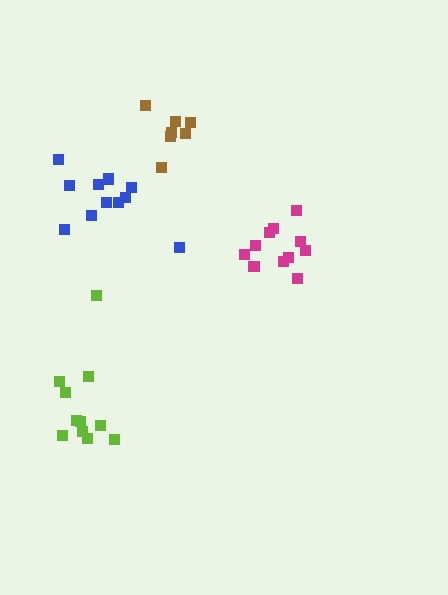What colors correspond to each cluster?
The clusters are colored: magenta, blue, lime, brown.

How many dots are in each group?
Group 1: 11 dots, Group 2: 11 dots, Group 3: 11 dots, Group 4: 7 dots (40 total).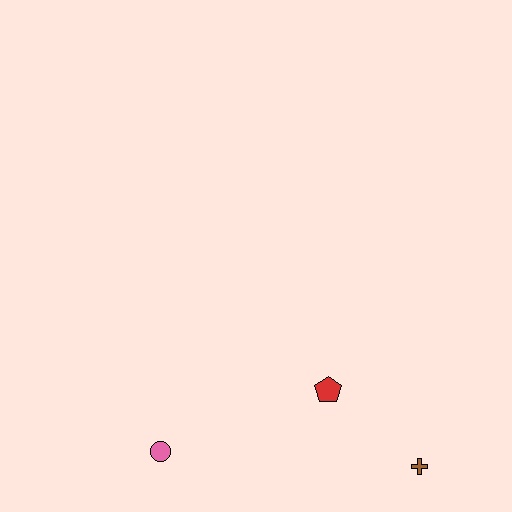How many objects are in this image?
There are 3 objects.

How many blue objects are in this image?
There are no blue objects.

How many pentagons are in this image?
There is 1 pentagon.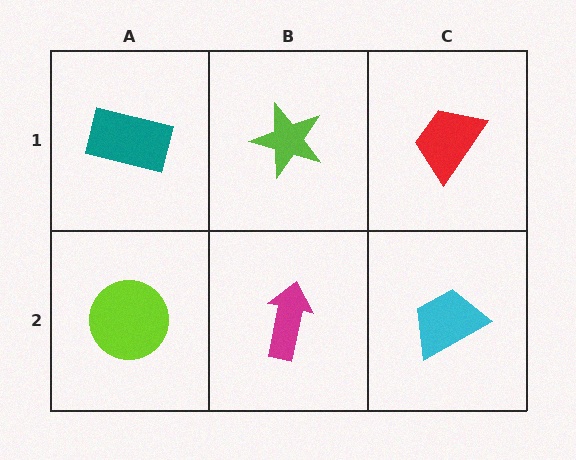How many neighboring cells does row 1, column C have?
2.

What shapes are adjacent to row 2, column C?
A red trapezoid (row 1, column C), a magenta arrow (row 2, column B).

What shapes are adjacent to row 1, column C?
A cyan trapezoid (row 2, column C), a lime star (row 1, column B).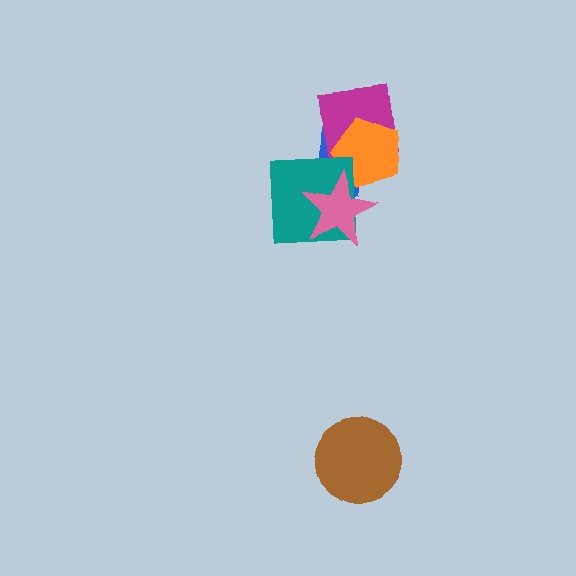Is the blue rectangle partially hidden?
Yes, it is partially covered by another shape.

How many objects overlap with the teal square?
2 objects overlap with the teal square.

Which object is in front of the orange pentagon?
The pink star is in front of the orange pentagon.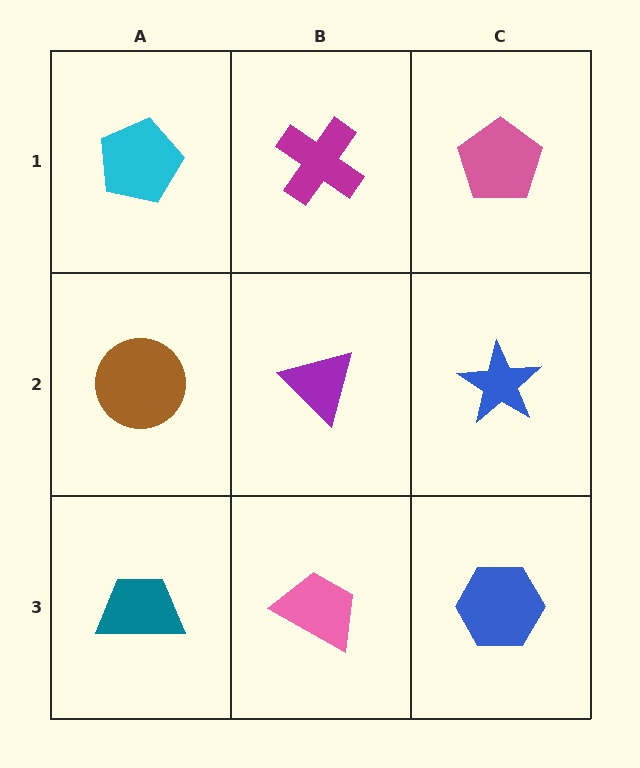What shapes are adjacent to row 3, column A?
A brown circle (row 2, column A), a pink trapezoid (row 3, column B).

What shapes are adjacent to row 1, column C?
A blue star (row 2, column C), a magenta cross (row 1, column B).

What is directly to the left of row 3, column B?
A teal trapezoid.